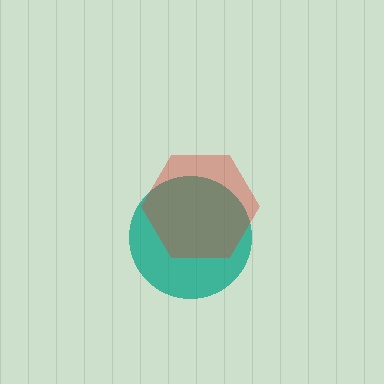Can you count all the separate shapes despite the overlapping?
Yes, there are 2 separate shapes.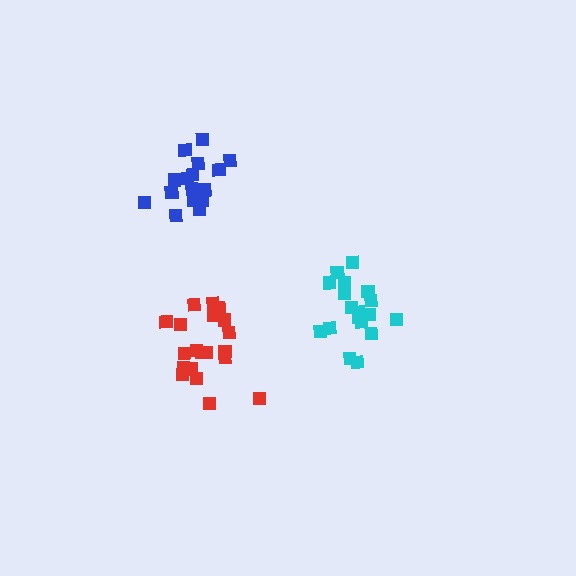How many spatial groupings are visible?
There are 3 spatial groupings.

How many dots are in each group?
Group 1: 18 dots, Group 2: 18 dots, Group 3: 20 dots (56 total).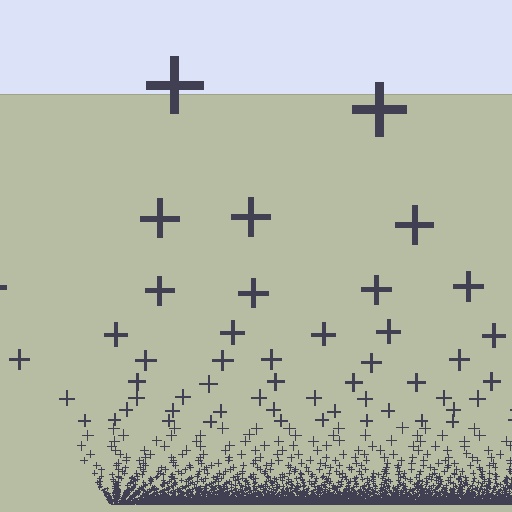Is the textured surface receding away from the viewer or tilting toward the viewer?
The surface appears to tilt toward the viewer. Texture elements get larger and sparser toward the top.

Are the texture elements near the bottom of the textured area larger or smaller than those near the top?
Smaller. The gradient is inverted — elements near the bottom are smaller and denser.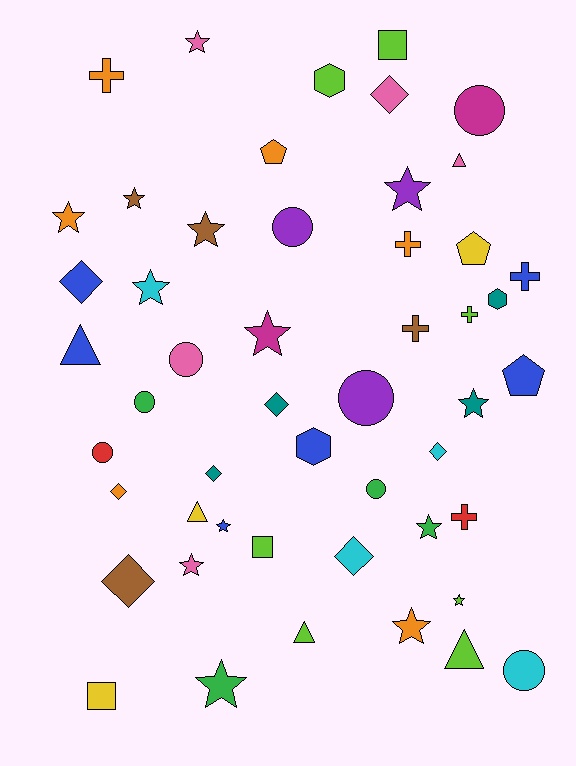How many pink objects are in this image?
There are 5 pink objects.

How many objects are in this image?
There are 50 objects.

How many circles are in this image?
There are 8 circles.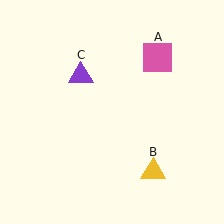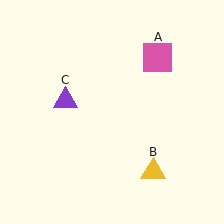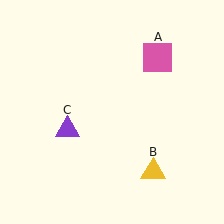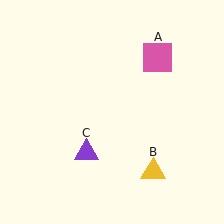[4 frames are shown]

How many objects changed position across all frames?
1 object changed position: purple triangle (object C).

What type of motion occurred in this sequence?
The purple triangle (object C) rotated counterclockwise around the center of the scene.